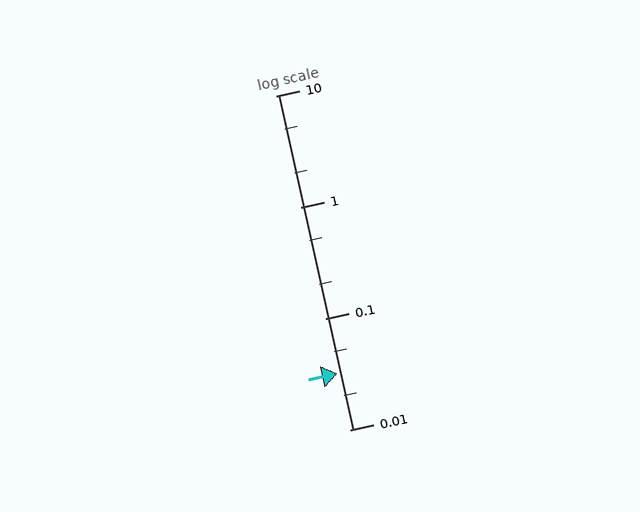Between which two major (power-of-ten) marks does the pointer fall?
The pointer is between 0.01 and 0.1.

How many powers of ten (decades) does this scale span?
The scale spans 3 decades, from 0.01 to 10.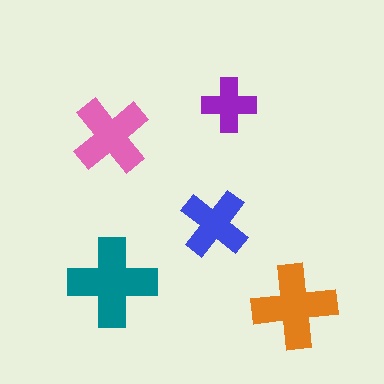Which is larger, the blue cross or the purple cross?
The blue one.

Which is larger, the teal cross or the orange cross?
The teal one.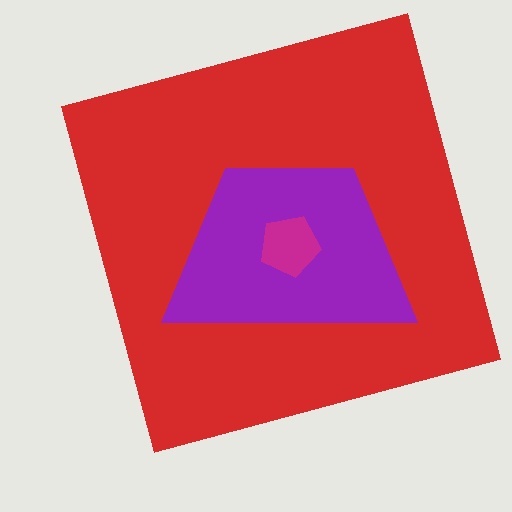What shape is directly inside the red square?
The purple trapezoid.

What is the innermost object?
The magenta pentagon.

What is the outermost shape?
The red square.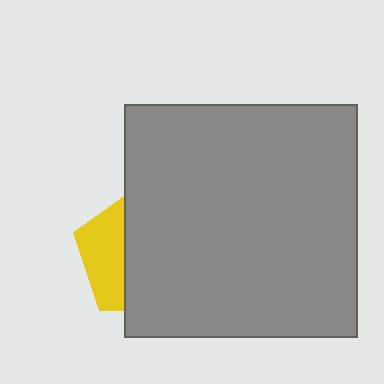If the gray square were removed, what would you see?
You would see the complete yellow pentagon.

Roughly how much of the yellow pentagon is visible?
A small part of it is visible (roughly 33%).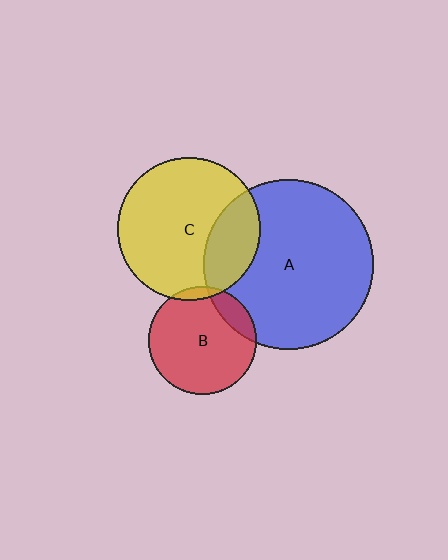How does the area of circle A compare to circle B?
Approximately 2.5 times.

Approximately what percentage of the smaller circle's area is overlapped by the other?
Approximately 25%.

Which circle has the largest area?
Circle A (blue).